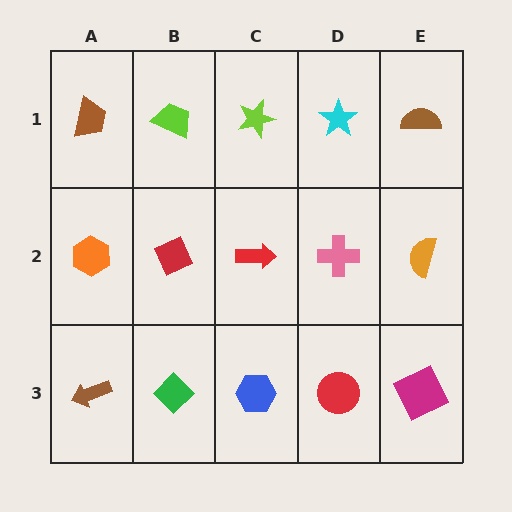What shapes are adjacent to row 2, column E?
A brown semicircle (row 1, column E), a magenta square (row 3, column E), a pink cross (row 2, column D).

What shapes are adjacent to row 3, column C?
A red arrow (row 2, column C), a green diamond (row 3, column B), a red circle (row 3, column D).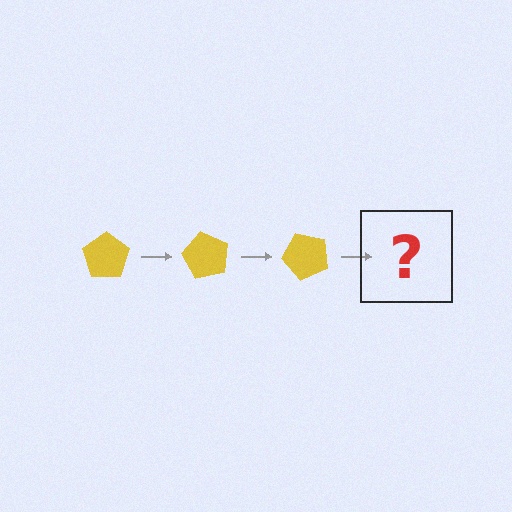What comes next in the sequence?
The next element should be a yellow pentagon rotated 180 degrees.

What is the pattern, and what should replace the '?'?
The pattern is that the pentagon rotates 60 degrees each step. The '?' should be a yellow pentagon rotated 180 degrees.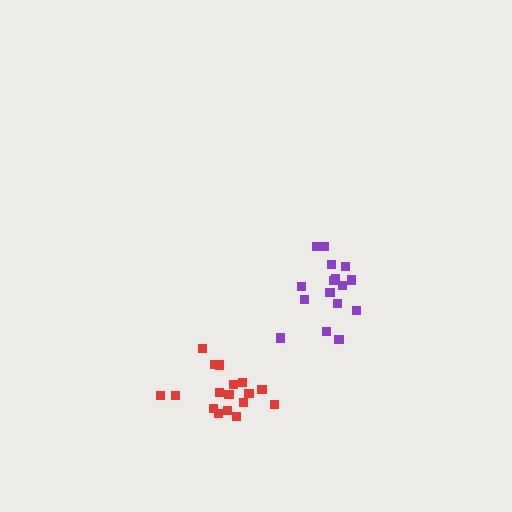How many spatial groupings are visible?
There are 2 spatial groupings.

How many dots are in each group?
Group 1: 16 dots, Group 2: 18 dots (34 total).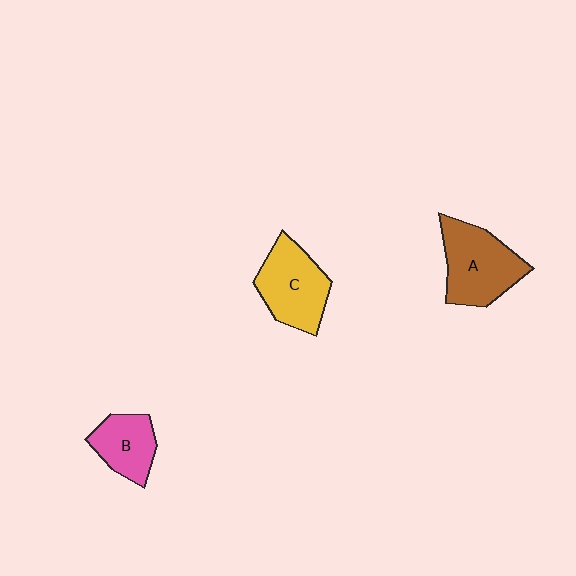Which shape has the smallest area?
Shape B (pink).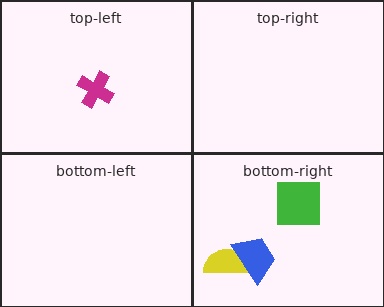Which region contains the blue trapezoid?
The bottom-right region.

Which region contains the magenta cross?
The top-left region.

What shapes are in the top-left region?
The magenta cross.